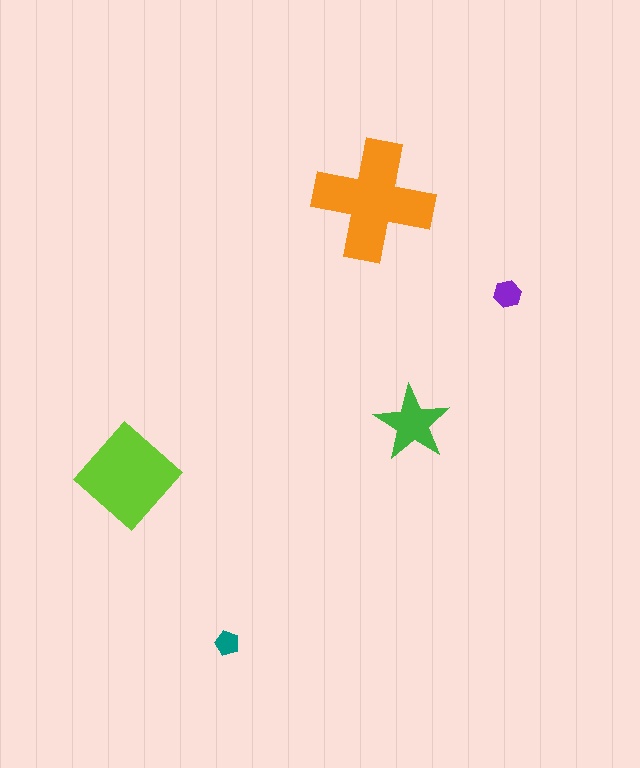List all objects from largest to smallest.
The orange cross, the lime diamond, the green star, the purple hexagon, the teal pentagon.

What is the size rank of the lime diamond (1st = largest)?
2nd.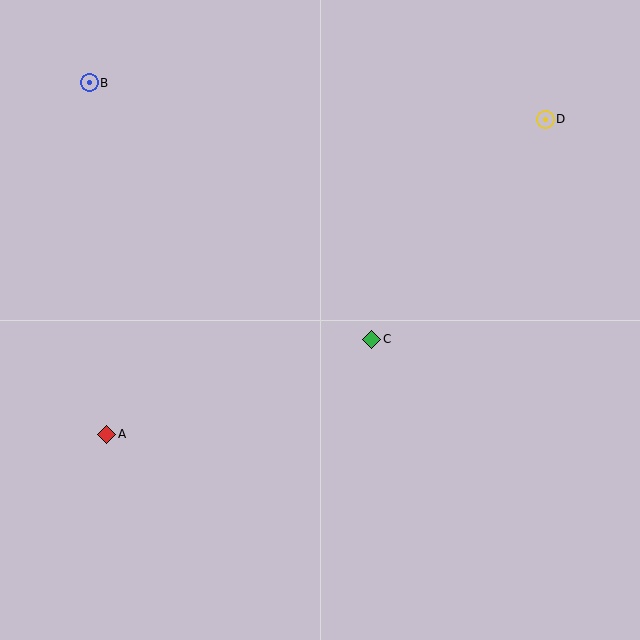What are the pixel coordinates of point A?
Point A is at (107, 434).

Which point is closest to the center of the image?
Point C at (372, 339) is closest to the center.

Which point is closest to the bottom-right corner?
Point C is closest to the bottom-right corner.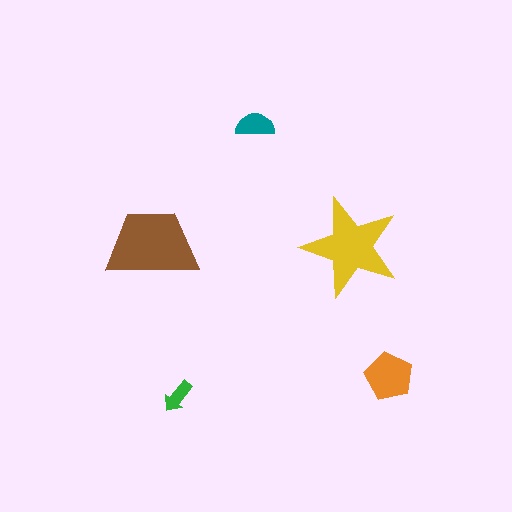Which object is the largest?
The brown trapezoid.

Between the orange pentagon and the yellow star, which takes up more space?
The yellow star.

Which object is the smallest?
The green arrow.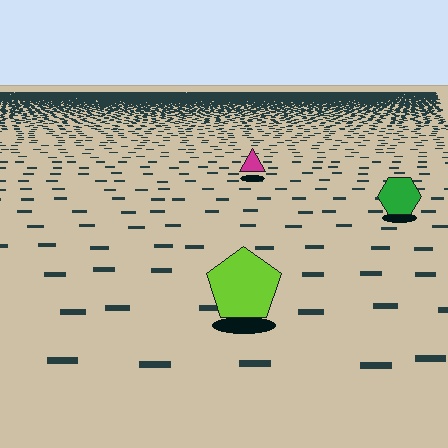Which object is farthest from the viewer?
The magenta triangle is farthest from the viewer. It appears smaller and the ground texture around it is denser.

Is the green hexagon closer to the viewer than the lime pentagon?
No. The lime pentagon is closer — you can tell from the texture gradient: the ground texture is coarser near it.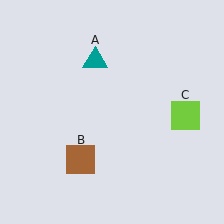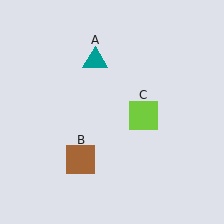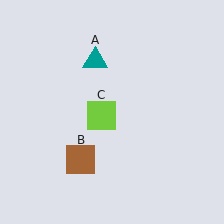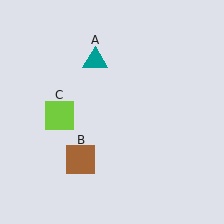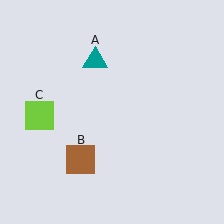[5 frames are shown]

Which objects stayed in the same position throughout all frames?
Teal triangle (object A) and brown square (object B) remained stationary.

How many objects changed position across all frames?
1 object changed position: lime square (object C).